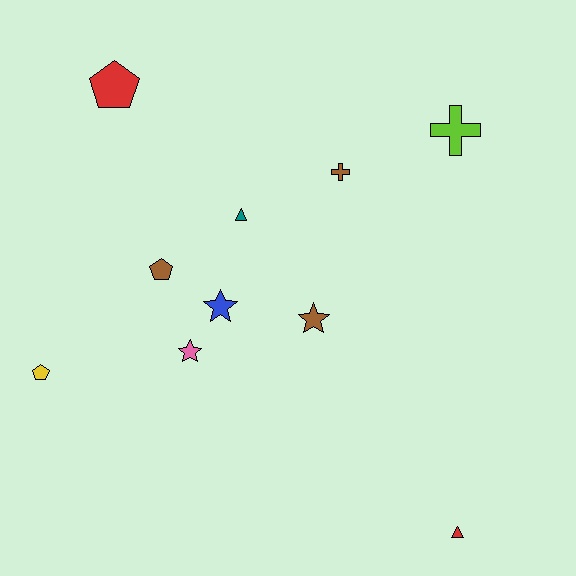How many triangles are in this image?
There are 2 triangles.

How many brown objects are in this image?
There are 3 brown objects.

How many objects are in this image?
There are 10 objects.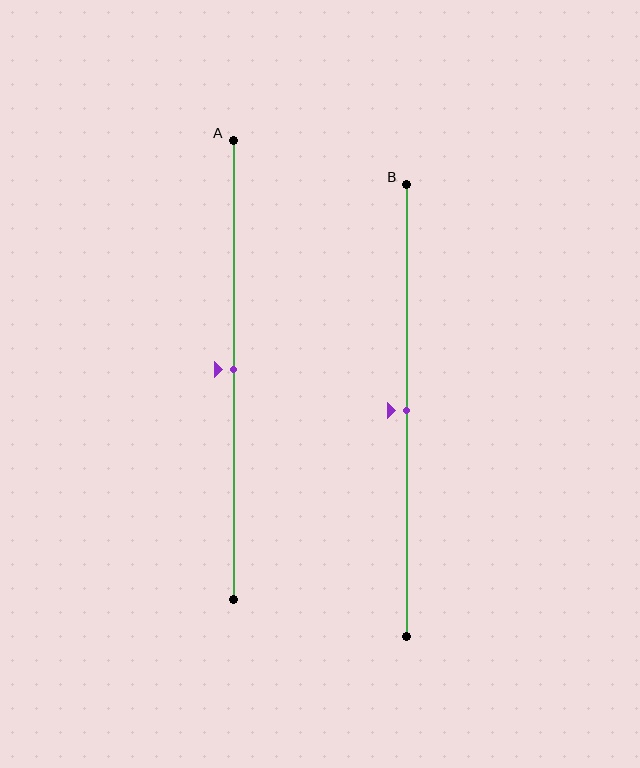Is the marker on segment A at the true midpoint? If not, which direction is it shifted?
Yes, the marker on segment A is at the true midpoint.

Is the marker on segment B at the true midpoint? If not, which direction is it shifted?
Yes, the marker on segment B is at the true midpoint.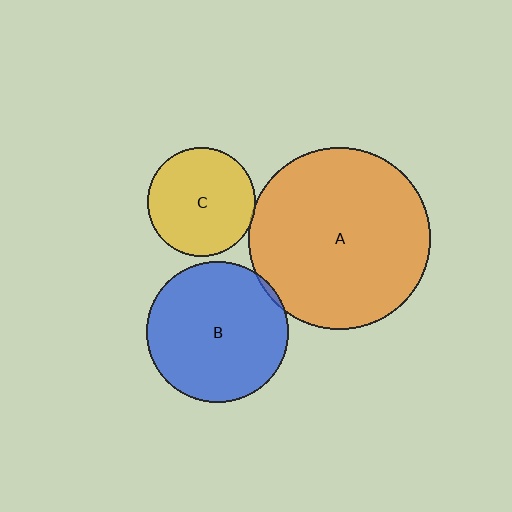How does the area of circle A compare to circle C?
Approximately 2.8 times.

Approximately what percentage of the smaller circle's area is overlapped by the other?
Approximately 5%.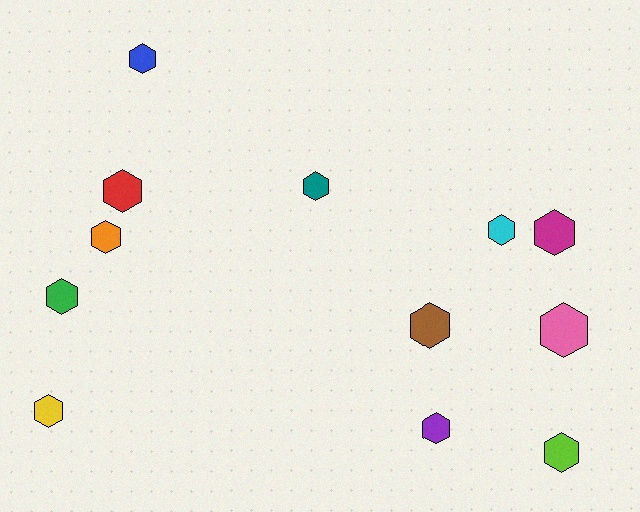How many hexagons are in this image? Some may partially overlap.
There are 12 hexagons.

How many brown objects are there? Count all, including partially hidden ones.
There is 1 brown object.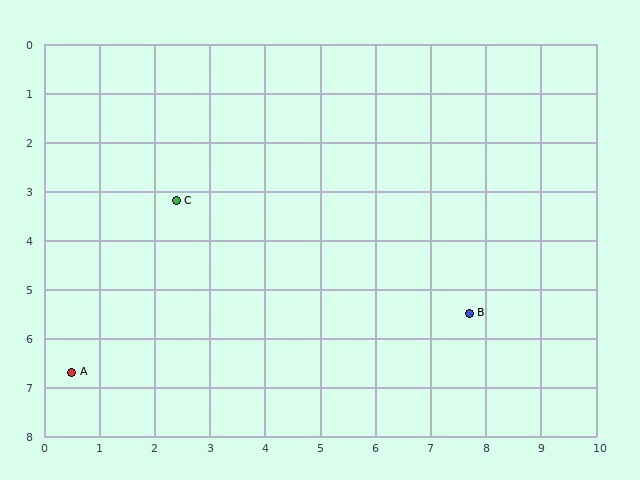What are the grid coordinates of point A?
Point A is at approximately (0.5, 6.7).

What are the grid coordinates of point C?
Point C is at approximately (2.4, 3.2).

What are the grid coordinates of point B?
Point B is at approximately (7.7, 5.5).